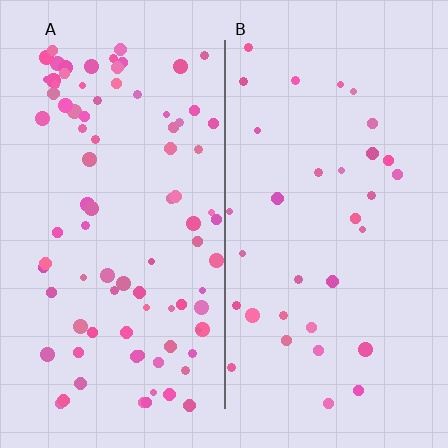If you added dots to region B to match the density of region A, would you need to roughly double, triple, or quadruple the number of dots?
Approximately triple.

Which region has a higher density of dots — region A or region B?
A (the left).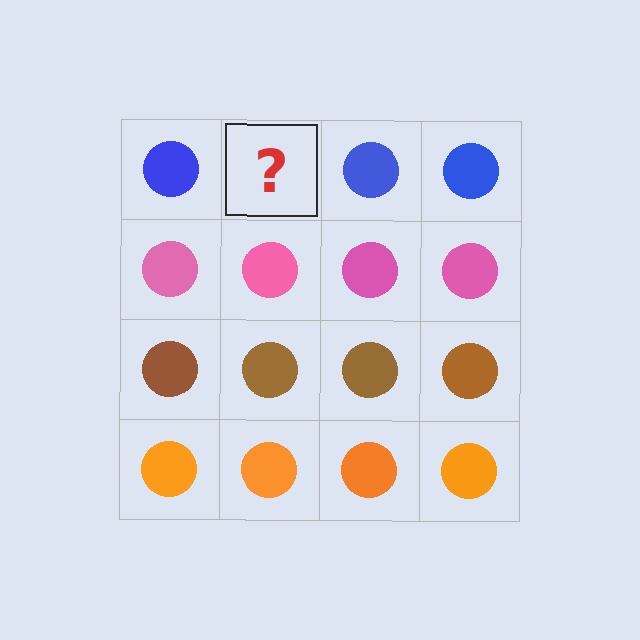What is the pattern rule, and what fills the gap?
The rule is that each row has a consistent color. The gap should be filled with a blue circle.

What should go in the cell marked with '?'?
The missing cell should contain a blue circle.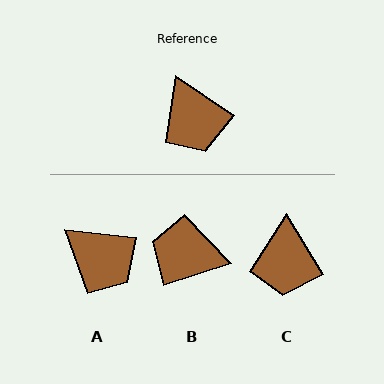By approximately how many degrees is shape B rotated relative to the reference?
Approximately 127 degrees clockwise.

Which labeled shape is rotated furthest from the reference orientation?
B, about 127 degrees away.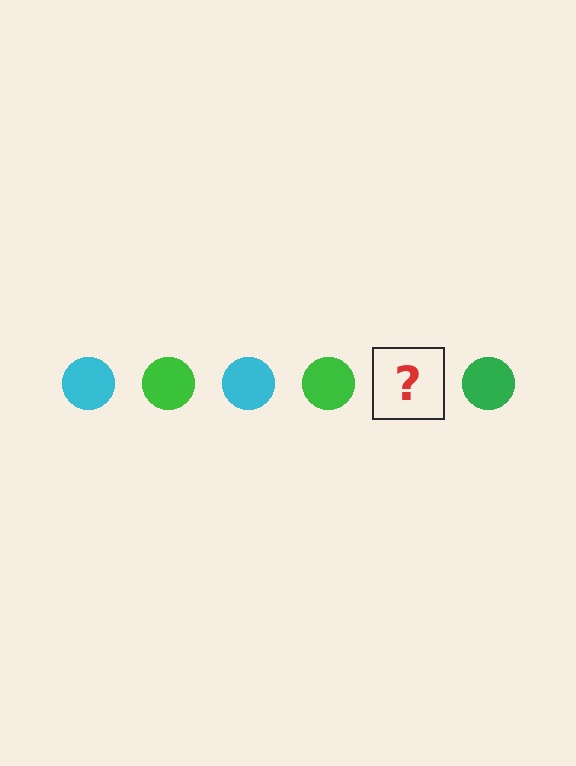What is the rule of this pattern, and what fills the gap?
The rule is that the pattern cycles through cyan, green circles. The gap should be filled with a cyan circle.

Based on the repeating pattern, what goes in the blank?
The blank should be a cyan circle.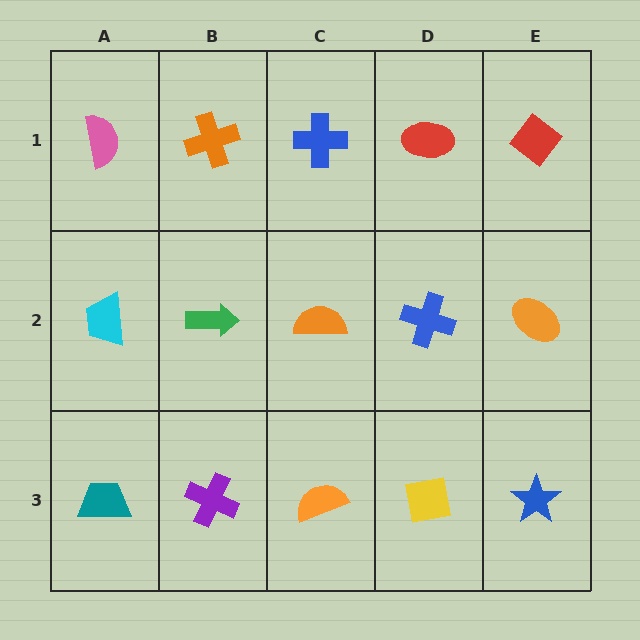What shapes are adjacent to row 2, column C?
A blue cross (row 1, column C), an orange semicircle (row 3, column C), a green arrow (row 2, column B), a blue cross (row 2, column D).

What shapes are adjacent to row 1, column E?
An orange ellipse (row 2, column E), a red ellipse (row 1, column D).